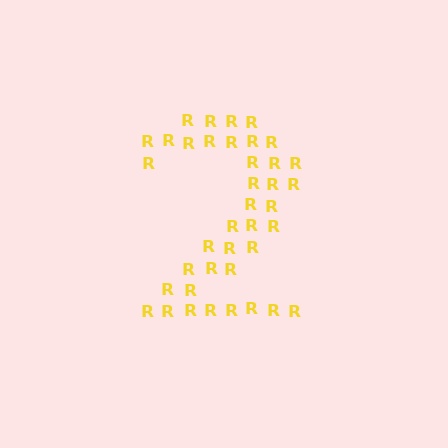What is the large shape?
The large shape is the digit 2.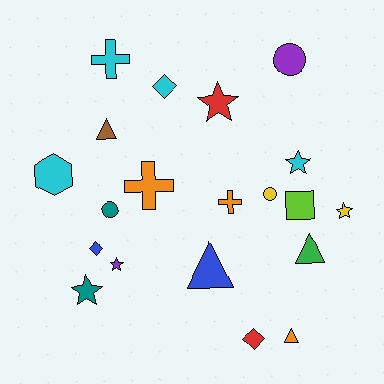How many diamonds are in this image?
There are 3 diamonds.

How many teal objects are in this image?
There are 2 teal objects.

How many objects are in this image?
There are 20 objects.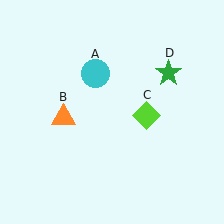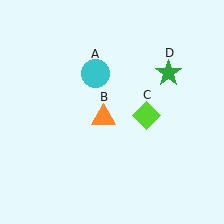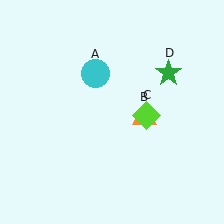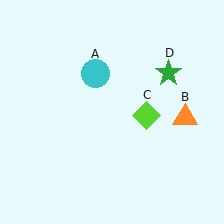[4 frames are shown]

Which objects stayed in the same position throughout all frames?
Cyan circle (object A) and lime diamond (object C) and green star (object D) remained stationary.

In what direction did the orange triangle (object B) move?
The orange triangle (object B) moved right.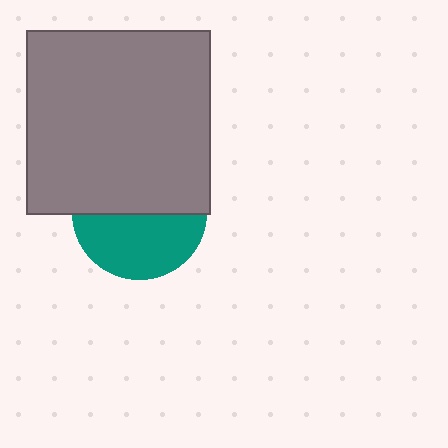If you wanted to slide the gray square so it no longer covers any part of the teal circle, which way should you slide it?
Slide it up — that is the most direct way to separate the two shapes.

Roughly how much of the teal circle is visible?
About half of it is visible (roughly 48%).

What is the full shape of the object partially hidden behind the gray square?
The partially hidden object is a teal circle.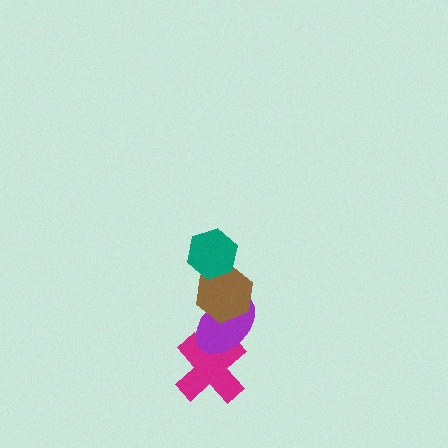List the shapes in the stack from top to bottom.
From top to bottom: the teal hexagon, the brown hexagon, the purple ellipse, the magenta cross.